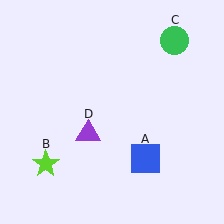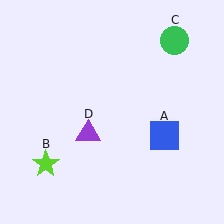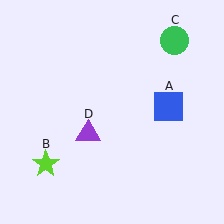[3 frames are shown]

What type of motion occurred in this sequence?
The blue square (object A) rotated counterclockwise around the center of the scene.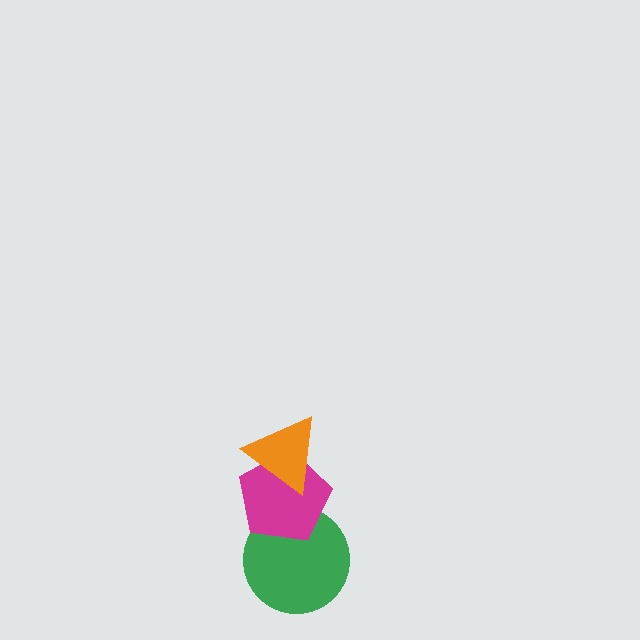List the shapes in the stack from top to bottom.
From top to bottom: the orange triangle, the magenta pentagon, the green circle.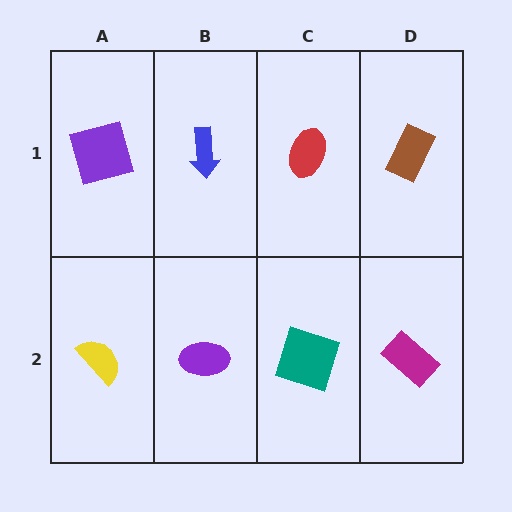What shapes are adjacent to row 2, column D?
A brown rectangle (row 1, column D), a teal square (row 2, column C).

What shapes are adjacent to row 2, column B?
A blue arrow (row 1, column B), a yellow semicircle (row 2, column A), a teal square (row 2, column C).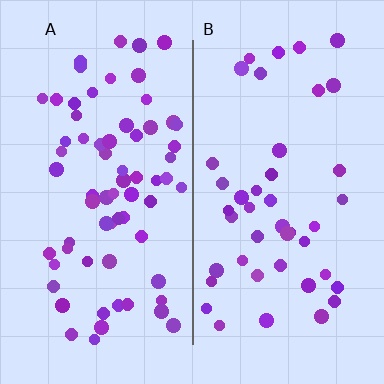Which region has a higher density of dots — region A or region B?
A (the left).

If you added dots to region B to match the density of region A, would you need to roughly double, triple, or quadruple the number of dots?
Approximately double.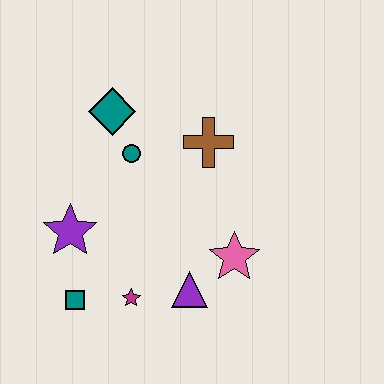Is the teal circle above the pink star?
Yes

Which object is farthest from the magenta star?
The teal diamond is farthest from the magenta star.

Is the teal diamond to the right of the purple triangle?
No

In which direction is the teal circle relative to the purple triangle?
The teal circle is above the purple triangle.